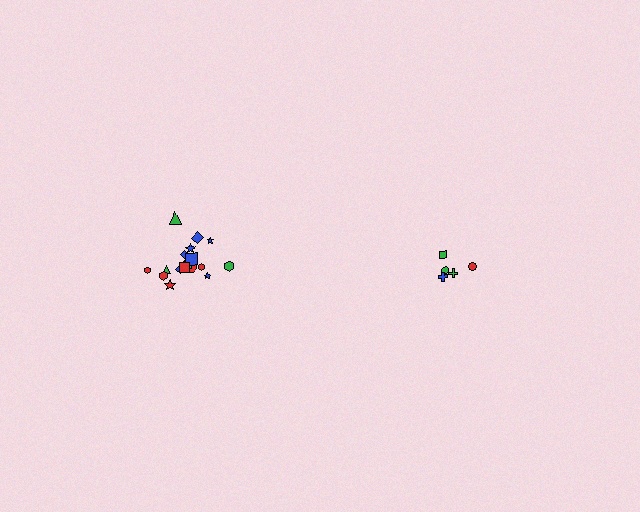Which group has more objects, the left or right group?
The left group.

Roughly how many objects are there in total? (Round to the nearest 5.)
Roughly 25 objects in total.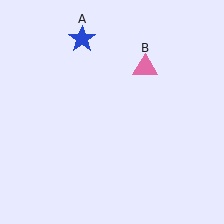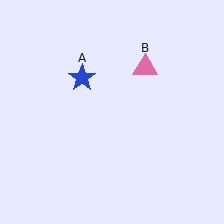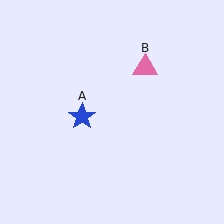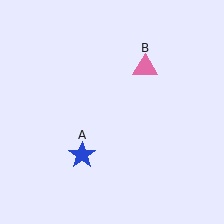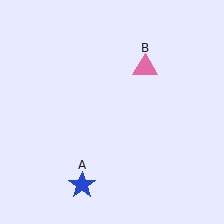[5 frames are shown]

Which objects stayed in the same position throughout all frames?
Pink triangle (object B) remained stationary.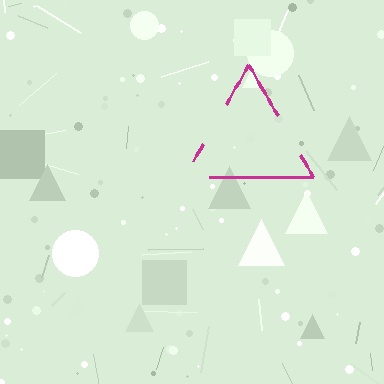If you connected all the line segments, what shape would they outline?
They would outline a triangle.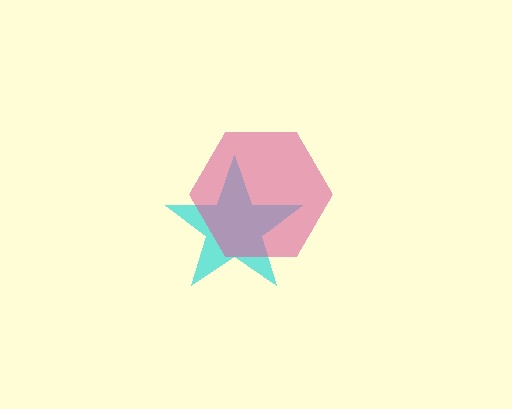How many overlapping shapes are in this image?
There are 2 overlapping shapes in the image.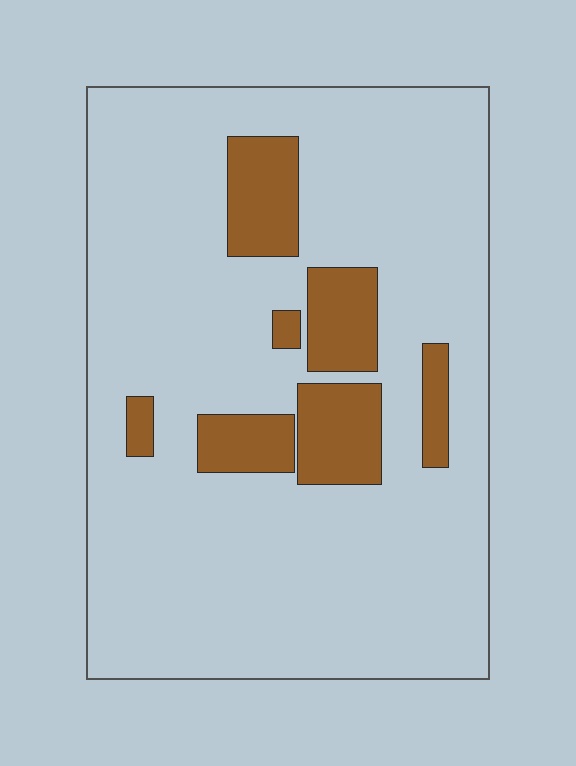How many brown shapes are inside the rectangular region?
7.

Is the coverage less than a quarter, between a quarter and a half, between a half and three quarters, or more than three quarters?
Less than a quarter.